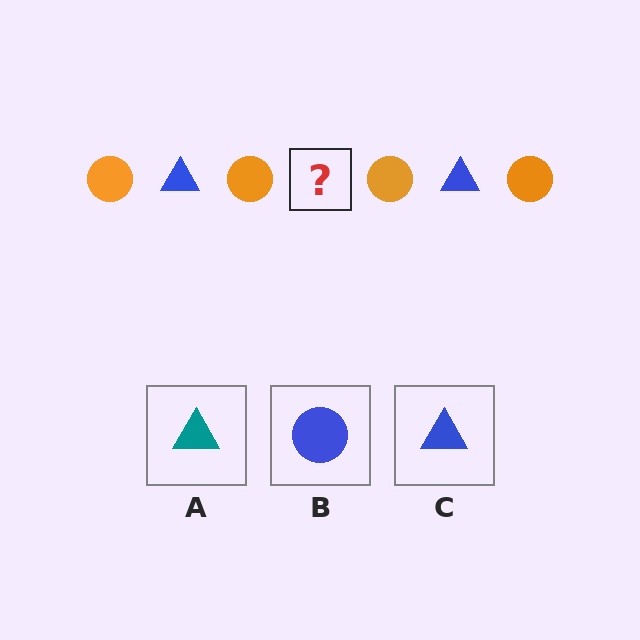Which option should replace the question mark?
Option C.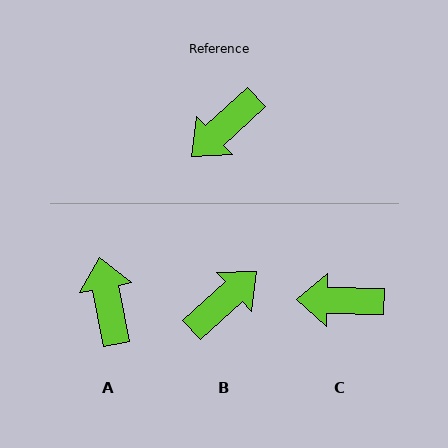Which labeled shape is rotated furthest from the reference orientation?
B, about 179 degrees away.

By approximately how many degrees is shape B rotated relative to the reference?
Approximately 179 degrees counter-clockwise.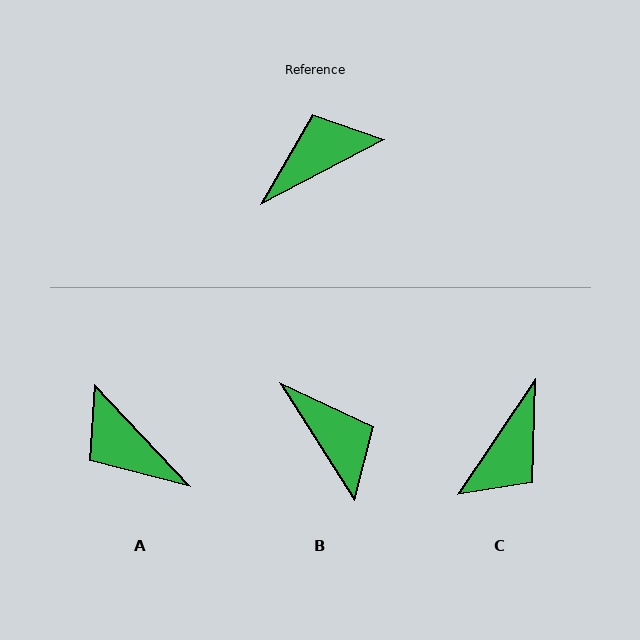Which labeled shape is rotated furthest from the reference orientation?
C, about 152 degrees away.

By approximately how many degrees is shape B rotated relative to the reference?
Approximately 85 degrees clockwise.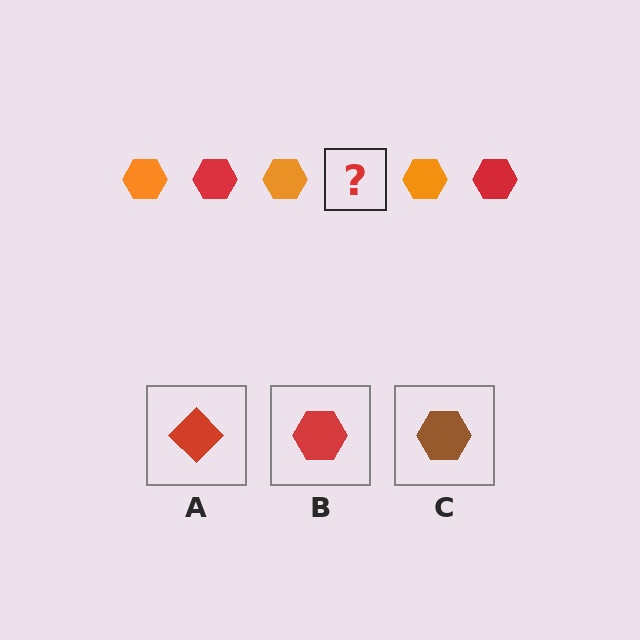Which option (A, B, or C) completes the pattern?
B.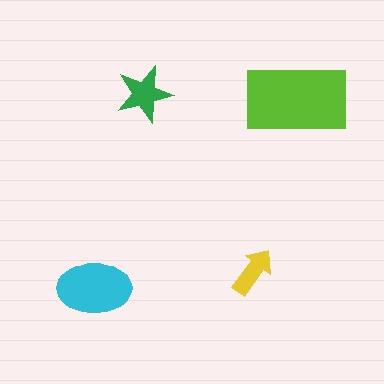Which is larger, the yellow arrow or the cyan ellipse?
The cyan ellipse.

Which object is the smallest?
The yellow arrow.